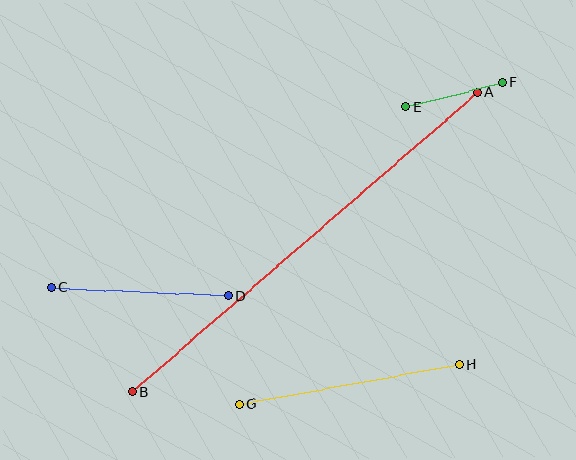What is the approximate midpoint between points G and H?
The midpoint is at approximately (349, 384) pixels.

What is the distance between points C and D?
The distance is approximately 177 pixels.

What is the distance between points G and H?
The distance is approximately 223 pixels.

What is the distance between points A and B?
The distance is approximately 456 pixels.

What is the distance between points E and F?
The distance is approximately 99 pixels.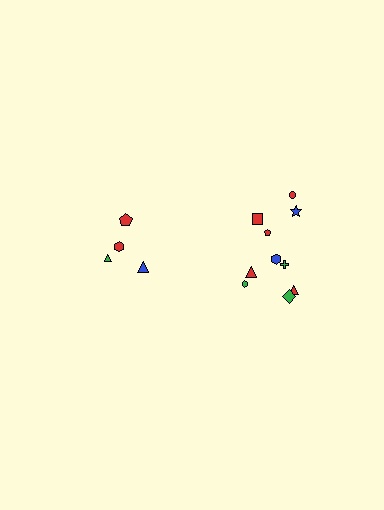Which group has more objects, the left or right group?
The right group.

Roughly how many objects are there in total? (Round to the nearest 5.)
Roughly 15 objects in total.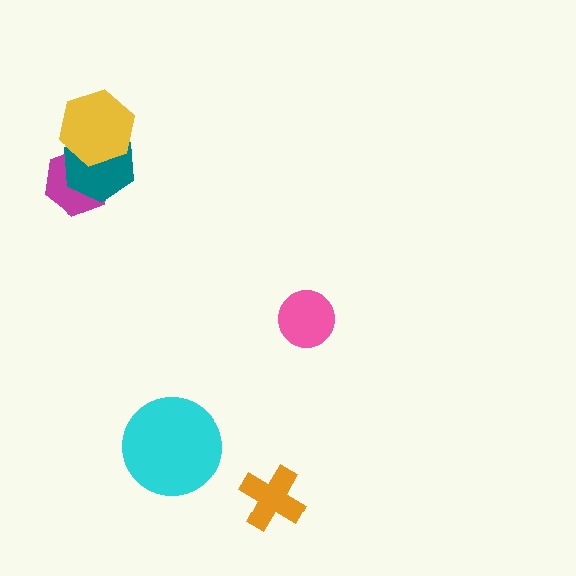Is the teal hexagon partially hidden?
Yes, it is partially covered by another shape.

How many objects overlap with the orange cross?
0 objects overlap with the orange cross.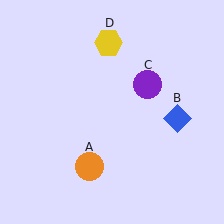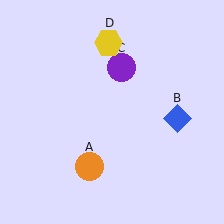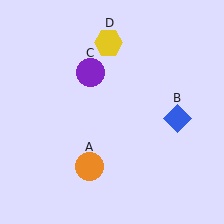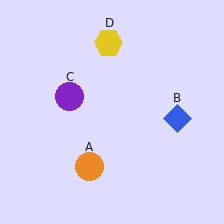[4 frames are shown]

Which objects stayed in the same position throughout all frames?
Orange circle (object A) and blue diamond (object B) and yellow hexagon (object D) remained stationary.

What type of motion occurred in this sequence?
The purple circle (object C) rotated counterclockwise around the center of the scene.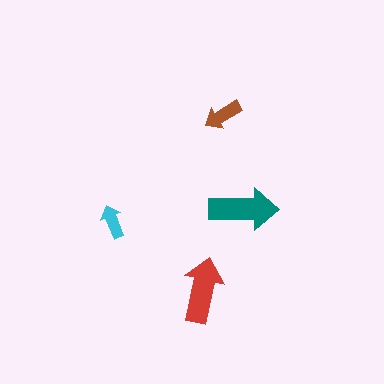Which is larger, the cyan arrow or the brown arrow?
The brown one.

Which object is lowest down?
The red arrow is bottommost.